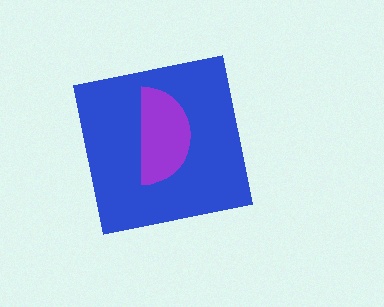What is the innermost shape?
The purple semicircle.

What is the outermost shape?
The blue square.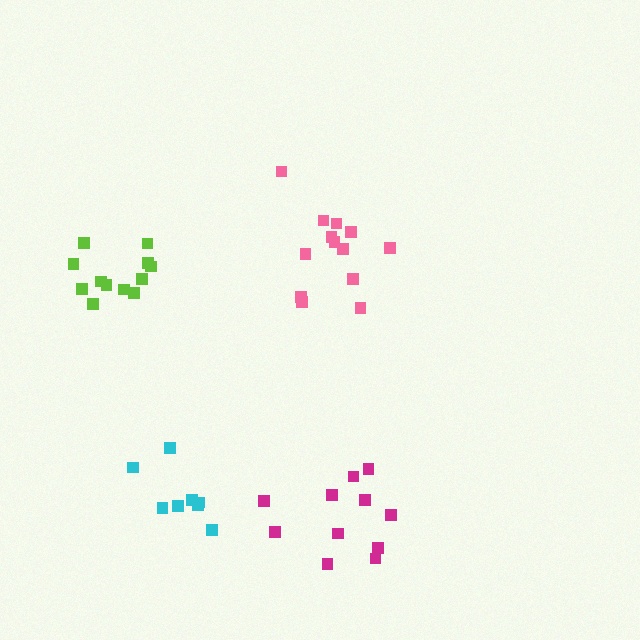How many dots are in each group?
Group 1: 11 dots, Group 2: 13 dots, Group 3: 8 dots, Group 4: 12 dots (44 total).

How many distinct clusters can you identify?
There are 4 distinct clusters.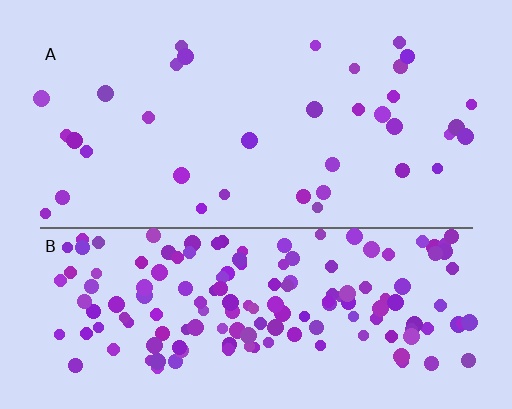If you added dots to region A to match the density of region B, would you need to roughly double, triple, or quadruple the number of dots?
Approximately quadruple.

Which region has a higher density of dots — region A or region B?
B (the bottom).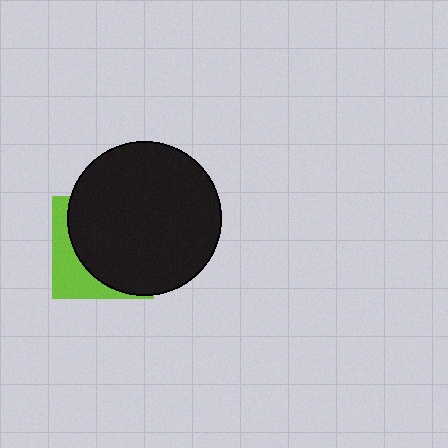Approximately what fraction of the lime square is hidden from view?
Roughly 69% of the lime square is hidden behind the black circle.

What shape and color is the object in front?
The object in front is a black circle.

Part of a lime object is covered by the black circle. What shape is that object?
It is a square.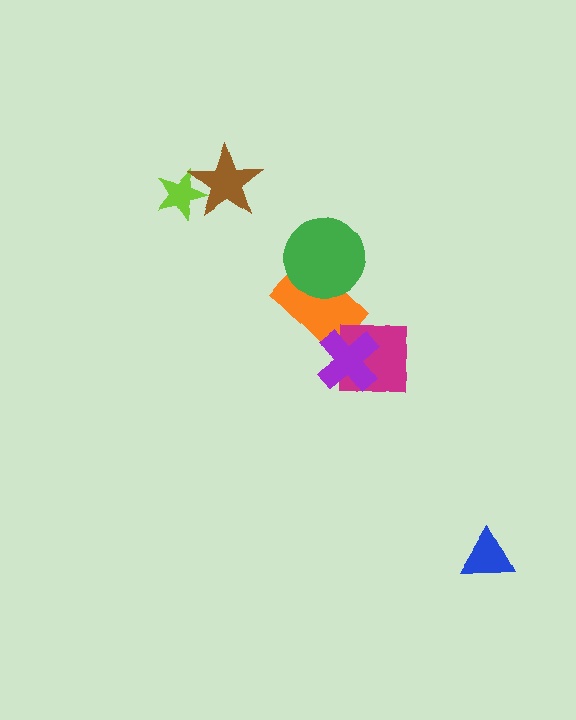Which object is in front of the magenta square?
The purple cross is in front of the magenta square.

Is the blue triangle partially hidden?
No, no other shape covers it.